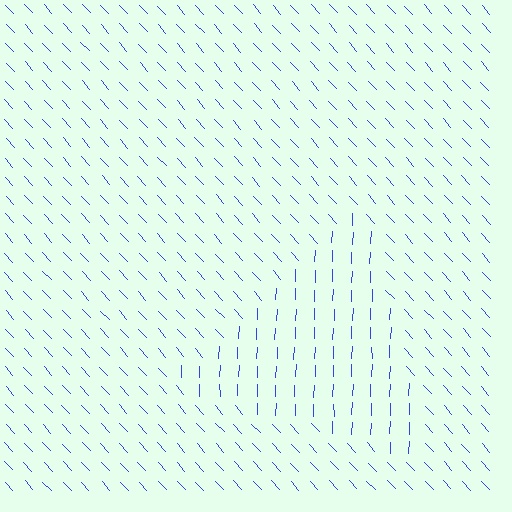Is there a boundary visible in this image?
Yes, there is a texture boundary formed by a change in line orientation.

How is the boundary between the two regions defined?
The boundary is defined purely by a change in line orientation (approximately 45 degrees difference). All lines are the same color and thickness.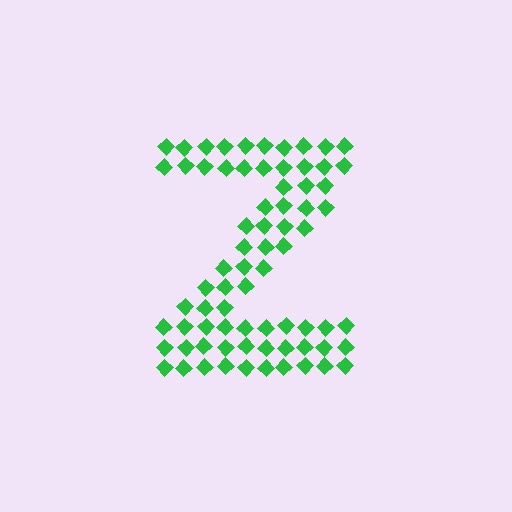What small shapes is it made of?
It is made of small diamonds.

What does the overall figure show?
The overall figure shows the letter Z.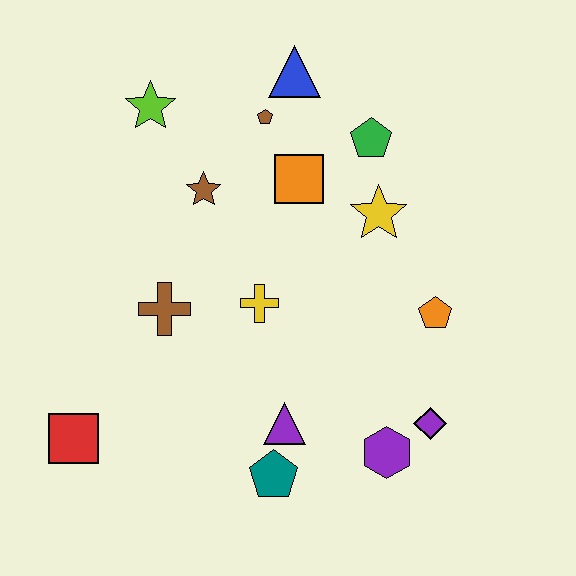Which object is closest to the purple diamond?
The purple hexagon is closest to the purple diamond.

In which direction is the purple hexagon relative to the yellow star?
The purple hexagon is below the yellow star.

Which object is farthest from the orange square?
The red square is farthest from the orange square.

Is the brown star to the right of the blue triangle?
No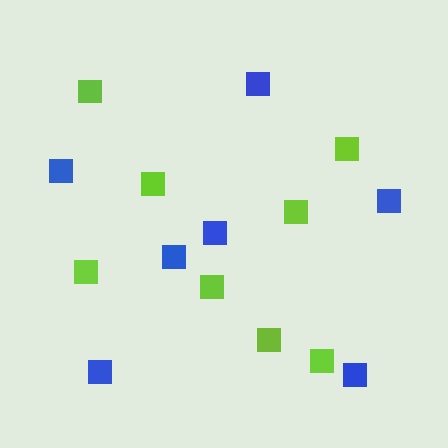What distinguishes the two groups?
There are 2 groups: one group of blue squares (7) and one group of lime squares (8).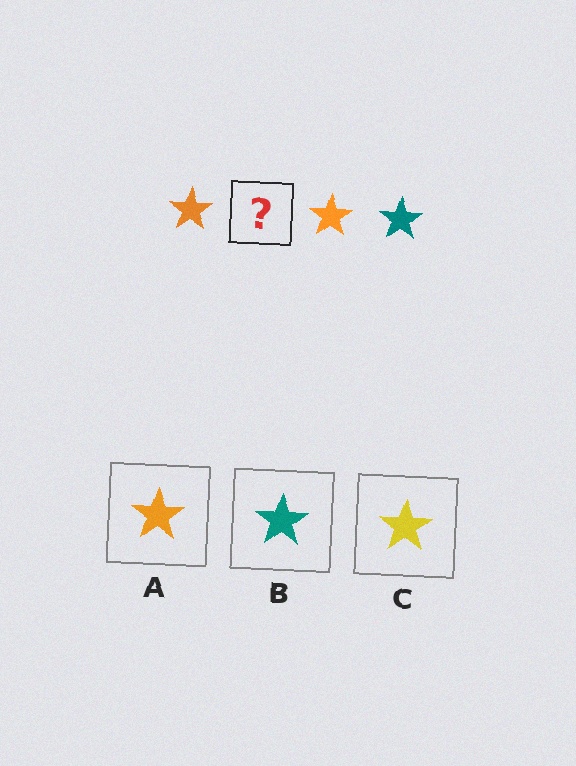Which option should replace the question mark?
Option B.